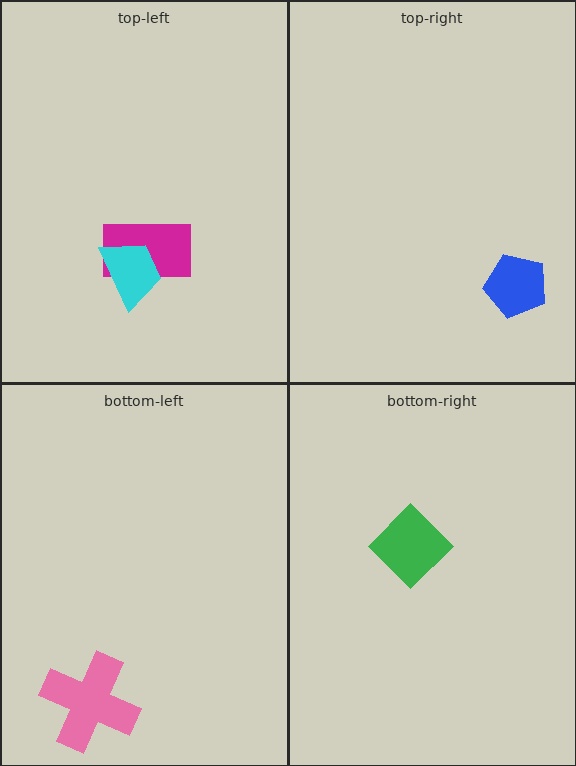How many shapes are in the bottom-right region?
1.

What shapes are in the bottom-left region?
The pink cross.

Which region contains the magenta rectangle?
The top-left region.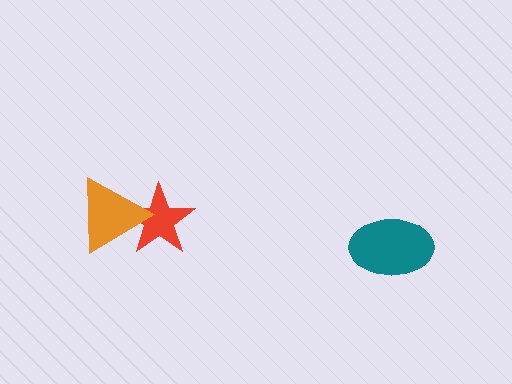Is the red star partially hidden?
Yes, it is partially covered by another shape.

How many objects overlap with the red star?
1 object overlaps with the red star.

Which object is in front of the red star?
The orange triangle is in front of the red star.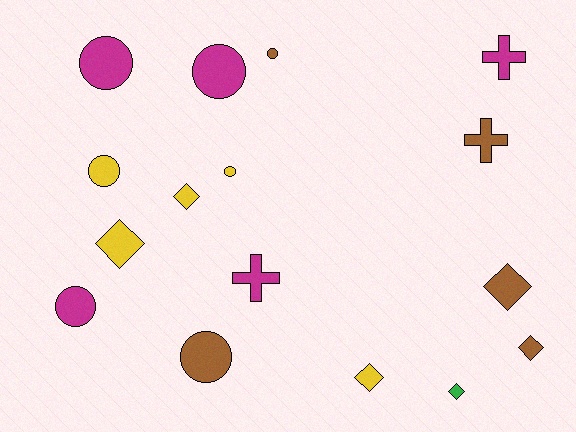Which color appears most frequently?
Brown, with 5 objects.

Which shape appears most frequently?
Circle, with 7 objects.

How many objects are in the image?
There are 16 objects.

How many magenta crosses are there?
There are 2 magenta crosses.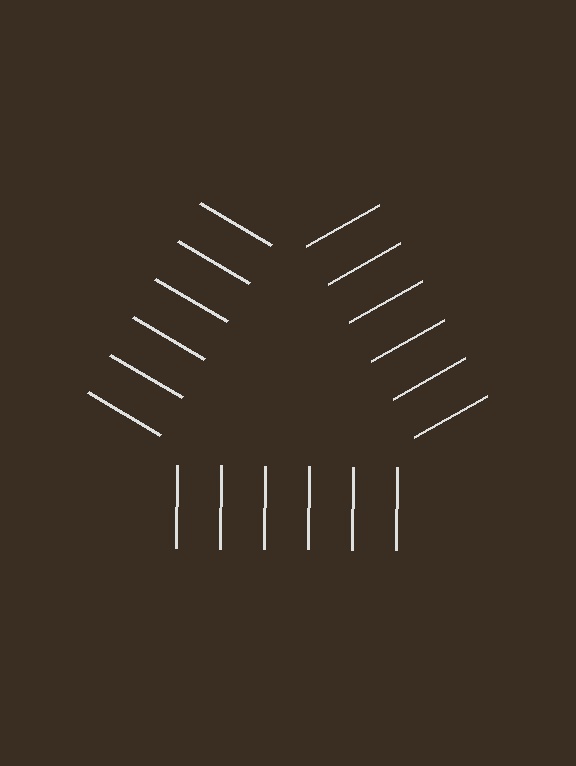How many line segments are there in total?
18 — 6 along each of the 3 edges.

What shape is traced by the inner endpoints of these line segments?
An illusory triangle — the line segments terminate on its edges but no continuous stroke is drawn.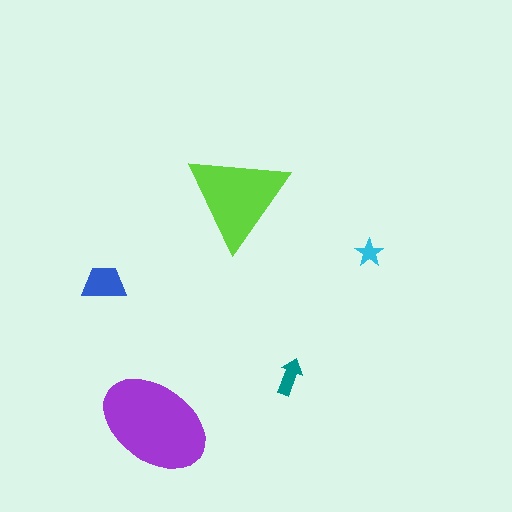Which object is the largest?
The purple ellipse.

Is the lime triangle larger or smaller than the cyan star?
Larger.